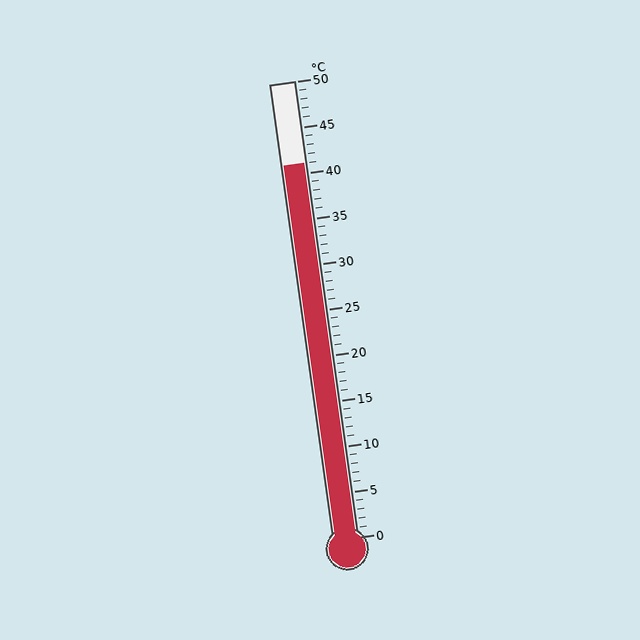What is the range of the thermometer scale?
The thermometer scale ranges from 0°C to 50°C.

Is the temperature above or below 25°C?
The temperature is above 25°C.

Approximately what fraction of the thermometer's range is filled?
The thermometer is filled to approximately 80% of its range.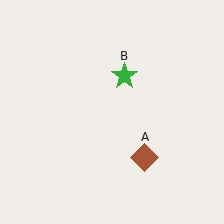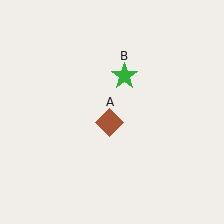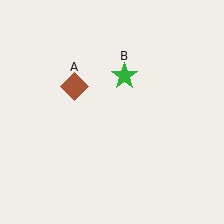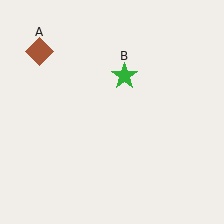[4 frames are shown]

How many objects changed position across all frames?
1 object changed position: brown diamond (object A).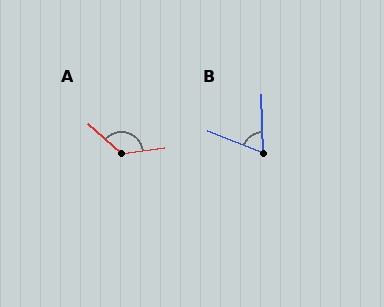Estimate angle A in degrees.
Approximately 131 degrees.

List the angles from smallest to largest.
B (67°), A (131°).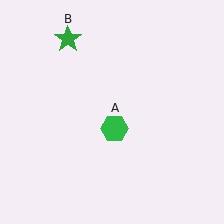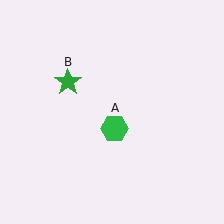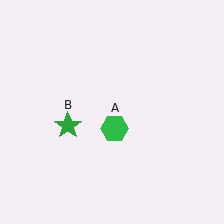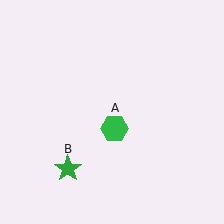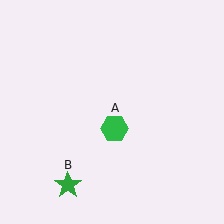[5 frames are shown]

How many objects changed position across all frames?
1 object changed position: green star (object B).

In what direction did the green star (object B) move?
The green star (object B) moved down.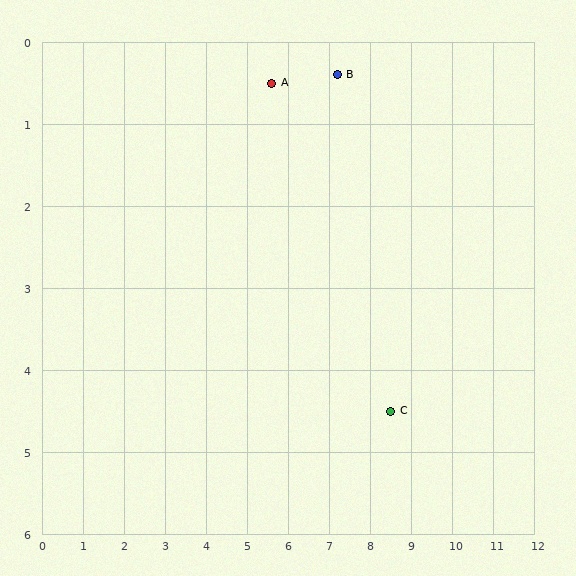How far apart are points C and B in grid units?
Points C and B are about 4.3 grid units apart.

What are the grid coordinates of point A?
Point A is at approximately (5.6, 0.5).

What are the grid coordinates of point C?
Point C is at approximately (8.5, 4.5).